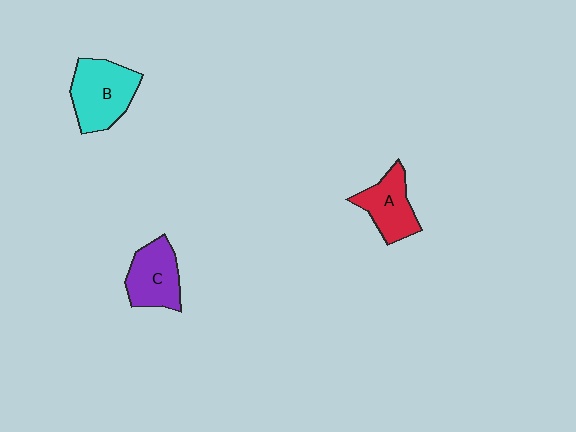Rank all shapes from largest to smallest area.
From largest to smallest: B (cyan), C (purple), A (red).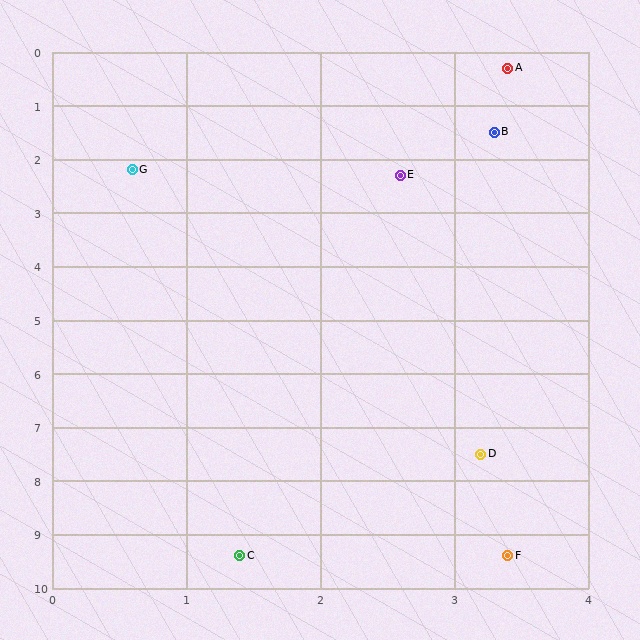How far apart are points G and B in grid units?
Points G and B are about 2.8 grid units apart.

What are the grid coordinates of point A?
Point A is at approximately (3.4, 0.3).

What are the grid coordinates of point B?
Point B is at approximately (3.3, 1.5).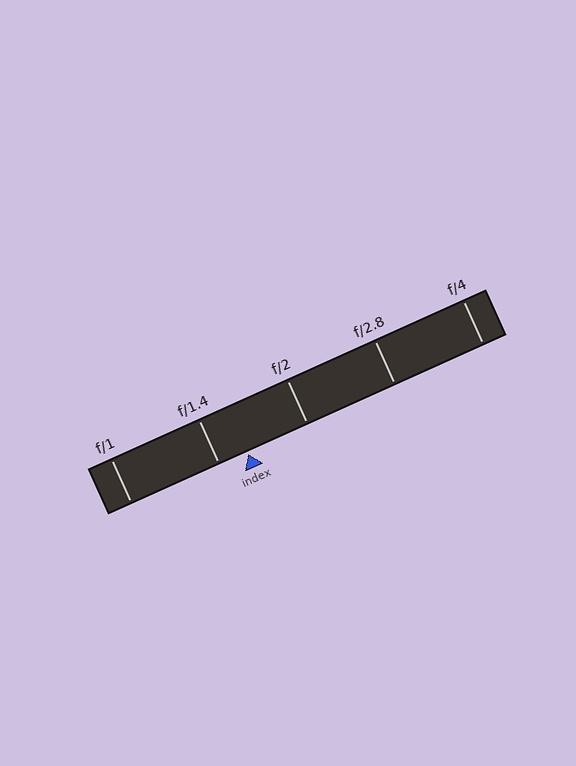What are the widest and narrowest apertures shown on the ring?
The widest aperture shown is f/1 and the narrowest is f/4.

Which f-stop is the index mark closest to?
The index mark is closest to f/1.4.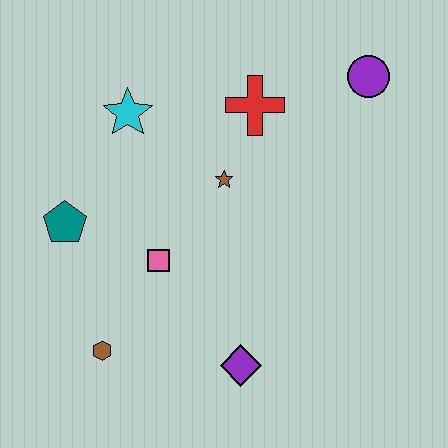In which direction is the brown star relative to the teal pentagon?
The brown star is to the right of the teal pentagon.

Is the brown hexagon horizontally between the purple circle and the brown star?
No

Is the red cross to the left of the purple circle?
Yes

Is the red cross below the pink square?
No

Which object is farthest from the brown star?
The brown hexagon is farthest from the brown star.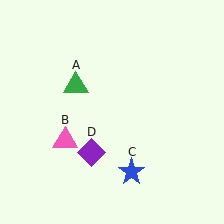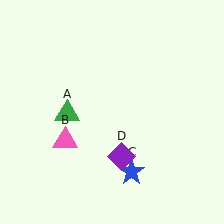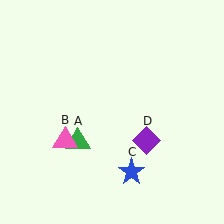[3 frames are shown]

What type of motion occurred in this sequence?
The green triangle (object A), purple diamond (object D) rotated counterclockwise around the center of the scene.